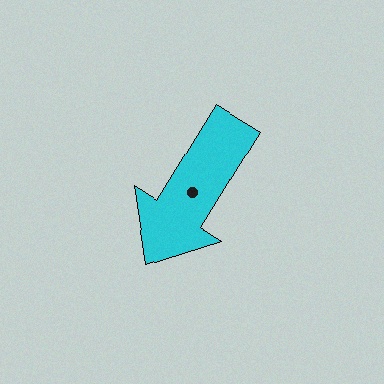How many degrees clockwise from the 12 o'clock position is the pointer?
Approximately 212 degrees.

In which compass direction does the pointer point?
Southwest.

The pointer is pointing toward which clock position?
Roughly 7 o'clock.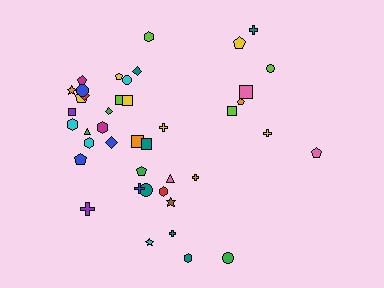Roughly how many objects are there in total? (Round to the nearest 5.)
Roughly 40 objects in total.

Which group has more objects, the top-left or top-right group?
The top-left group.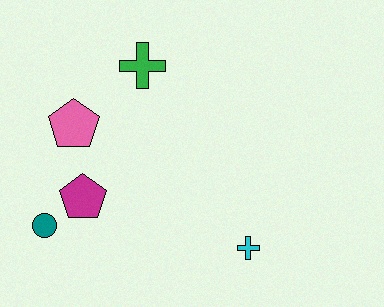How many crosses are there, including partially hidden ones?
There are 2 crosses.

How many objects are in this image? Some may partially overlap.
There are 5 objects.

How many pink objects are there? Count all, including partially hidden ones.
There is 1 pink object.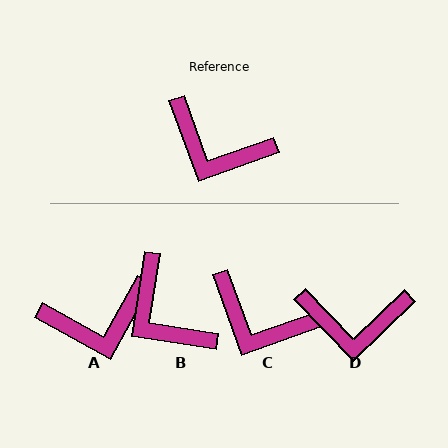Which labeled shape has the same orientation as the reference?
C.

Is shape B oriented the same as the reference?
No, it is off by about 29 degrees.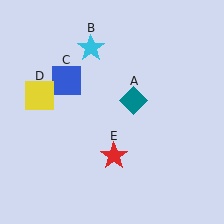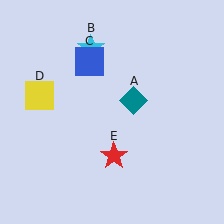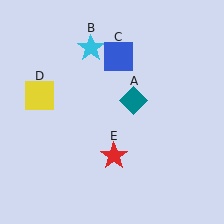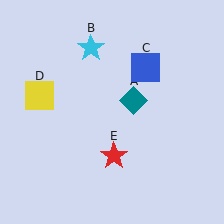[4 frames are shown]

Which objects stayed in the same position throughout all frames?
Teal diamond (object A) and cyan star (object B) and yellow square (object D) and red star (object E) remained stationary.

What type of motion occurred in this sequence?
The blue square (object C) rotated clockwise around the center of the scene.